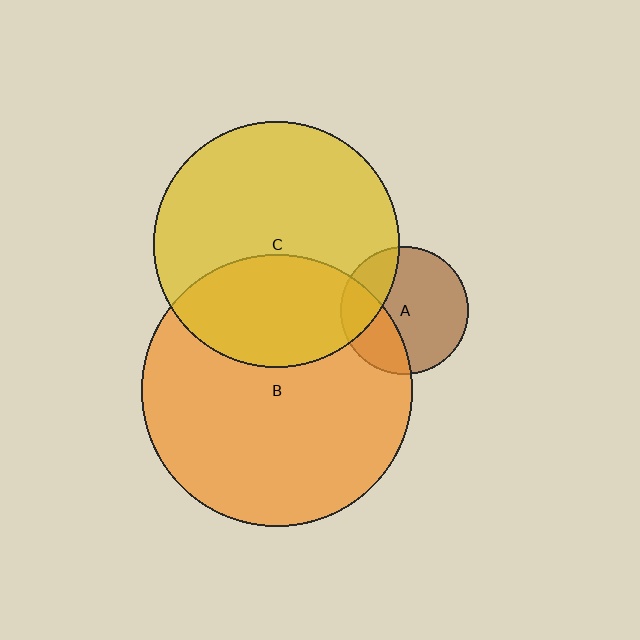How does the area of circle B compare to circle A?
Approximately 4.5 times.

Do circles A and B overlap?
Yes.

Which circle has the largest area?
Circle B (orange).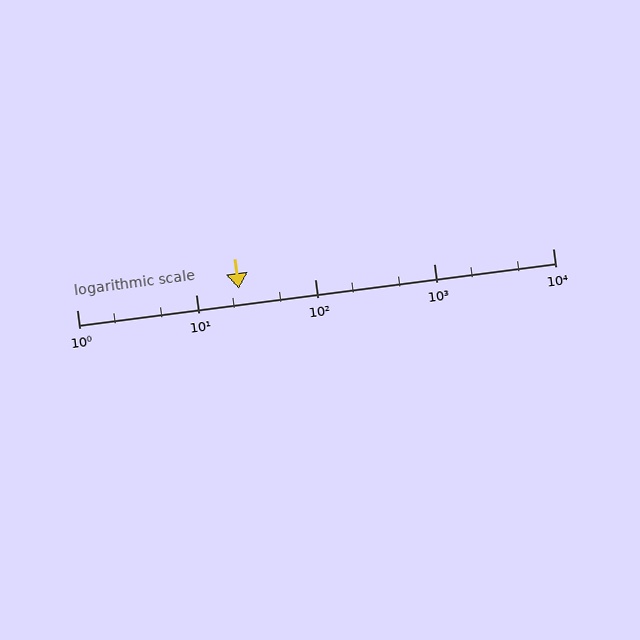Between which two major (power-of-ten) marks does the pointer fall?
The pointer is between 10 and 100.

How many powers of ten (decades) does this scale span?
The scale spans 4 decades, from 1 to 10000.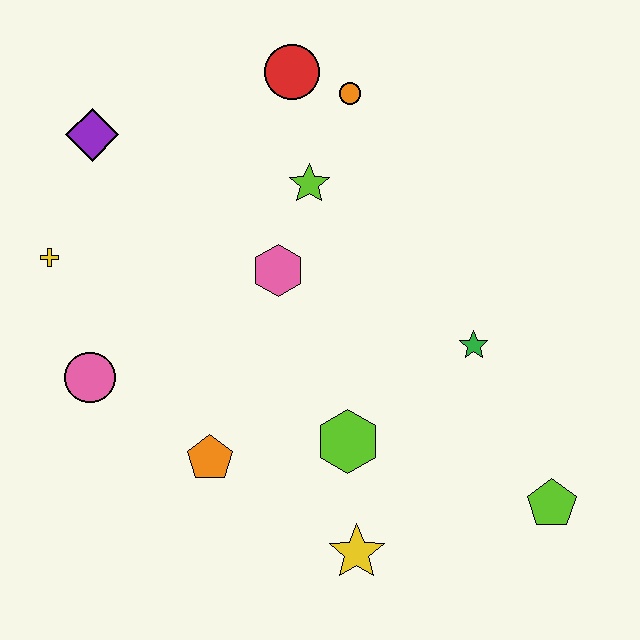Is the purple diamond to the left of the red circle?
Yes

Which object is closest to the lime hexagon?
The yellow star is closest to the lime hexagon.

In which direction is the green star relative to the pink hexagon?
The green star is to the right of the pink hexagon.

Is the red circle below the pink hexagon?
No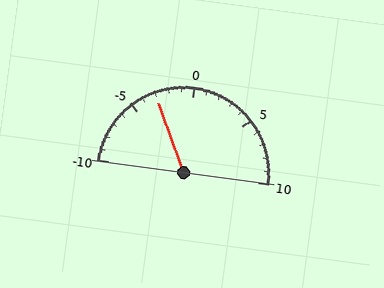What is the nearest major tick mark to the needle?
The nearest major tick mark is -5.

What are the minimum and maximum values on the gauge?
The gauge ranges from -10 to 10.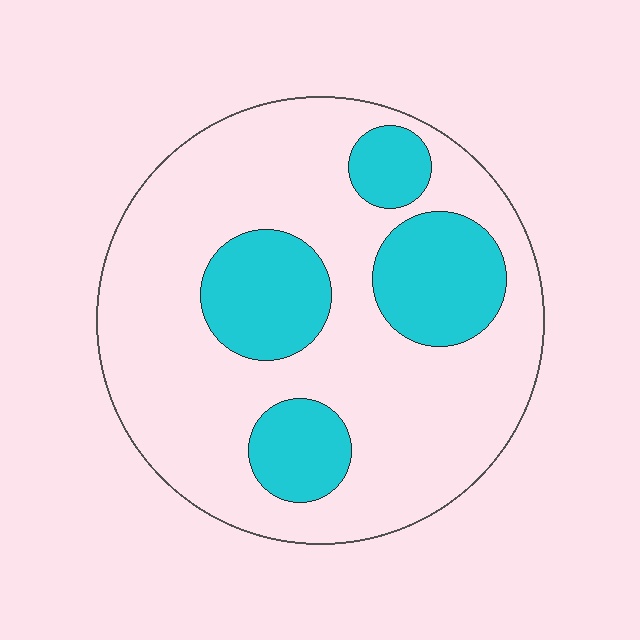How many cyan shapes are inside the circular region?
4.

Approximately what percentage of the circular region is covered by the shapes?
Approximately 25%.